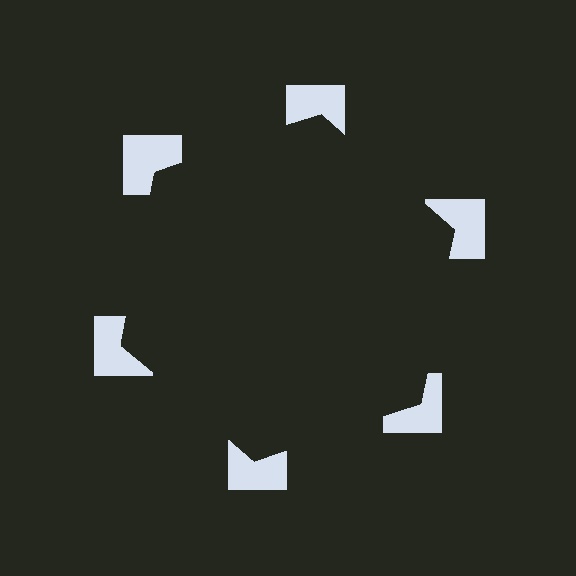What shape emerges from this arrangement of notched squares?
An illusory hexagon — its edges are inferred from the aligned wedge cuts in the notched squares, not physically drawn.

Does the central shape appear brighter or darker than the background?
It typically appears slightly darker than the background, even though no actual brightness change is drawn.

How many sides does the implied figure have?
6 sides.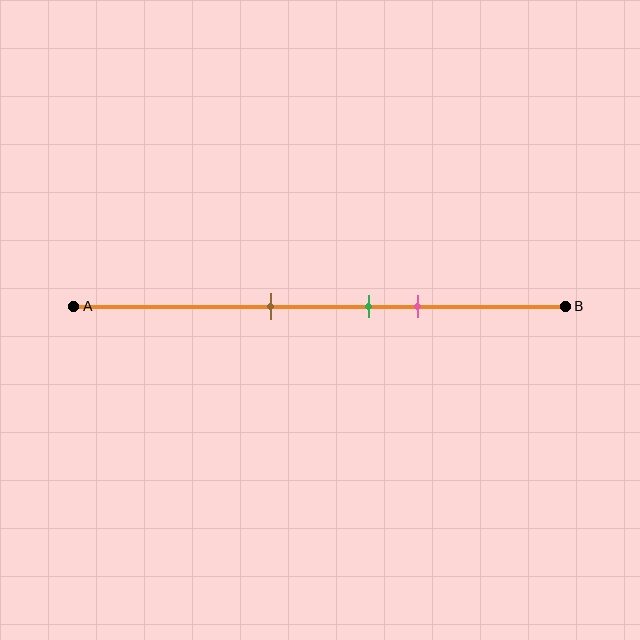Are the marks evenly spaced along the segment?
Yes, the marks are approximately evenly spaced.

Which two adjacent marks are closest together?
The green and pink marks are the closest adjacent pair.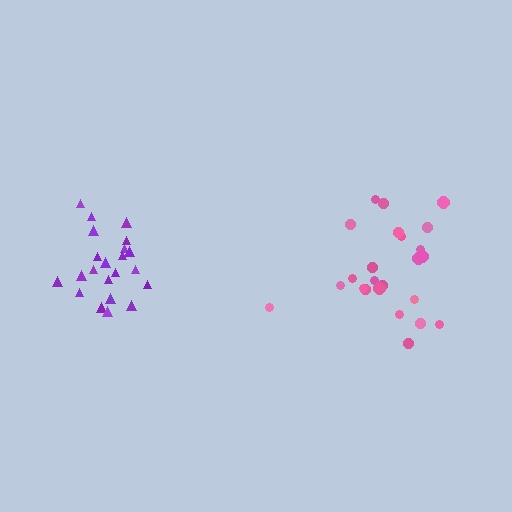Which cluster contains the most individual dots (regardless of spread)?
Pink (24).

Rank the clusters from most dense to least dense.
purple, pink.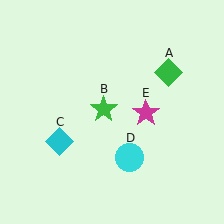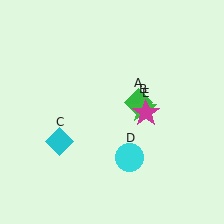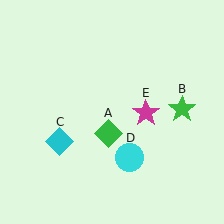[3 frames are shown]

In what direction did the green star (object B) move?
The green star (object B) moved right.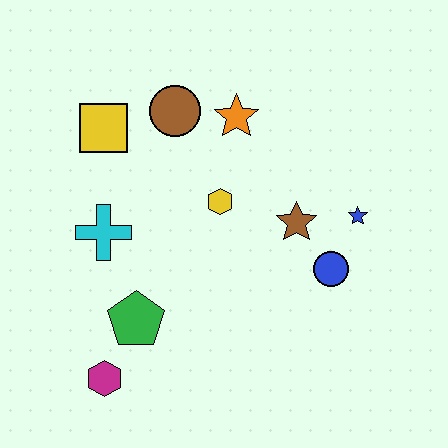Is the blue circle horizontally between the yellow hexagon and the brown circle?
No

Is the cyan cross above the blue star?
No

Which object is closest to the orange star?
The brown circle is closest to the orange star.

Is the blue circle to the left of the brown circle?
No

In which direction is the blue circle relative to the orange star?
The blue circle is below the orange star.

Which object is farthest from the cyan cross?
The blue star is farthest from the cyan cross.